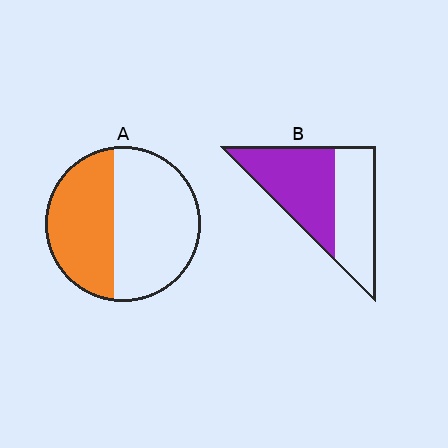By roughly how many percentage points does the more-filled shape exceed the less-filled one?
By roughly 10 percentage points (B over A).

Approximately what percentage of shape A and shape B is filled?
A is approximately 45% and B is approximately 55%.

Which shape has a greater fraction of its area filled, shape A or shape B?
Shape B.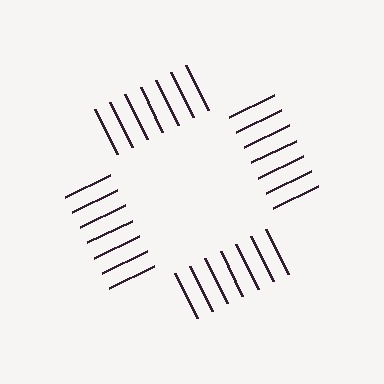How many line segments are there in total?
28 — 7 along each of the 4 edges.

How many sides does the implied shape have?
4 sides — the line-ends trace a square.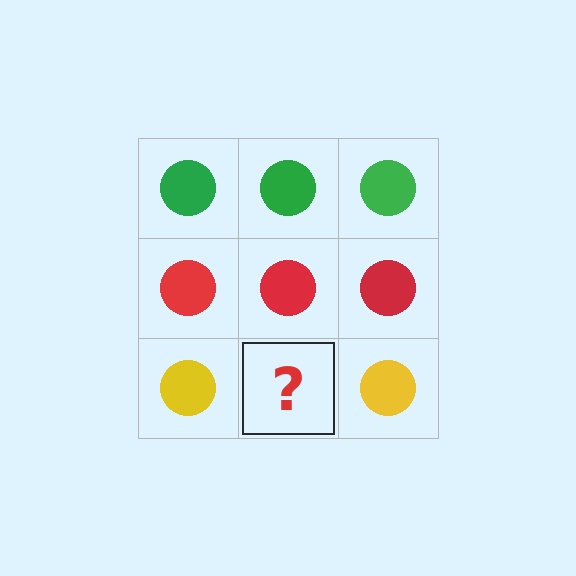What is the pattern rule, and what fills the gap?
The rule is that each row has a consistent color. The gap should be filled with a yellow circle.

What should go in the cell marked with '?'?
The missing cell should contain a yellow circle.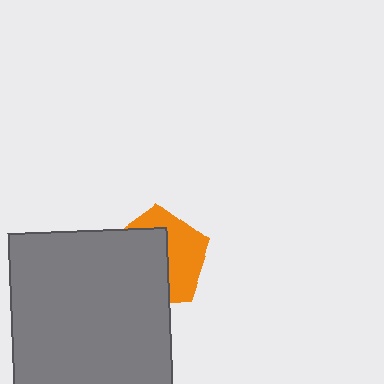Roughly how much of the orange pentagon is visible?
A small part of it is visible (roughly 45%).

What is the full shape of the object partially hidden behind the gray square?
The partially hidden object is an orange pentagon.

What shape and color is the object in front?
The object in front is a gray square.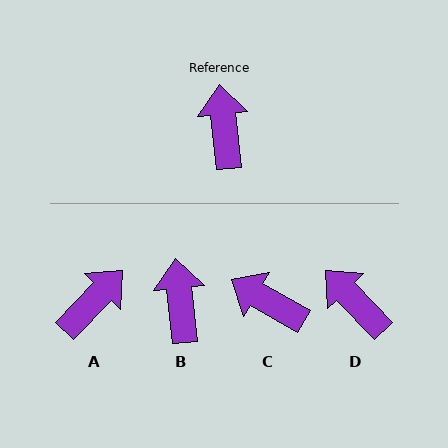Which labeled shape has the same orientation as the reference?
B.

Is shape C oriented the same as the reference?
No, it is off by about 54 degrees.